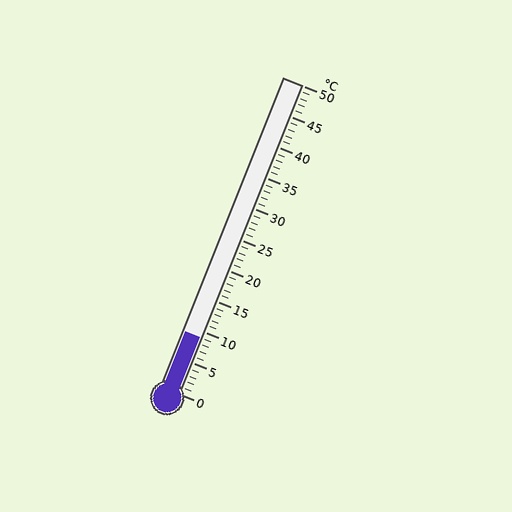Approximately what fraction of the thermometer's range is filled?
The thermometer is filled to approximately 20% of its range.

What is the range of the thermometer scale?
The thermometer scale ranges from 0°C to 50°C.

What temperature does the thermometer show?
The thermometer shows approximately 9°C.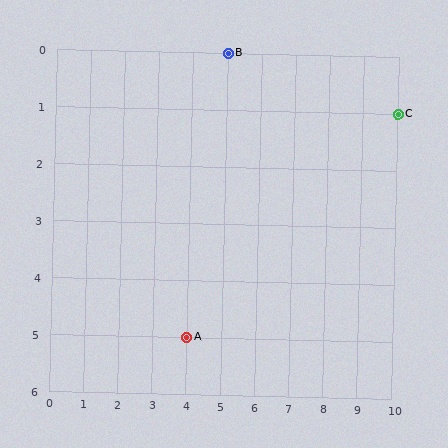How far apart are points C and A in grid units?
Points C and A are 6 columns and 4 rows apart (about 7.2 grid units diagonally).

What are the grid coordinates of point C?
Point C is at grid coordinates (10, 1).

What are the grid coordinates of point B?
Point B is at grid coordinates (5, 0).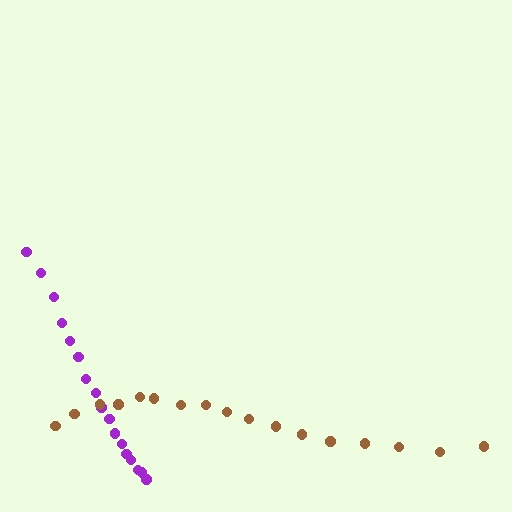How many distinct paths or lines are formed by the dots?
There are 2 distinct paths.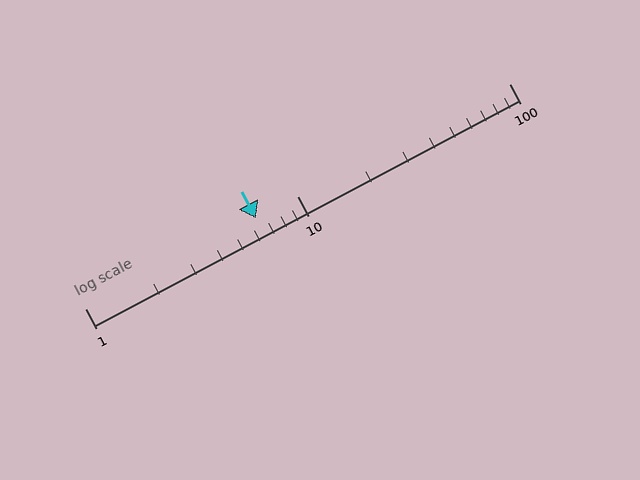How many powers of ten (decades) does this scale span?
The scale spans 2 decades, from 1 to 100.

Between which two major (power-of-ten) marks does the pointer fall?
The pointer is between 1 and 10.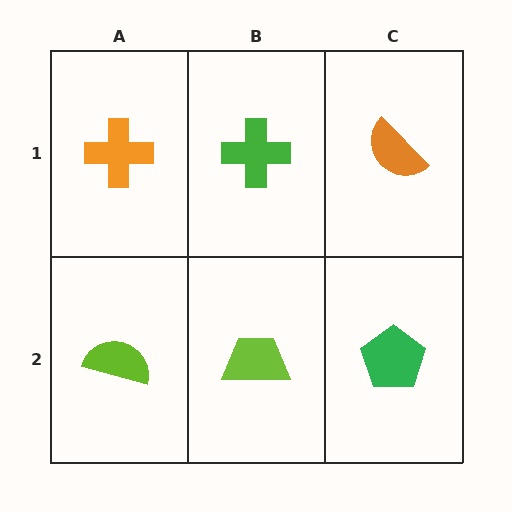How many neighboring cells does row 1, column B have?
3.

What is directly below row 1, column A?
A lime semicircle.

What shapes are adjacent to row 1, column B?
A lime trapezoid (row 2, column B), an orange cross (row 1, column A), an orange semicircle (row 1, column C).